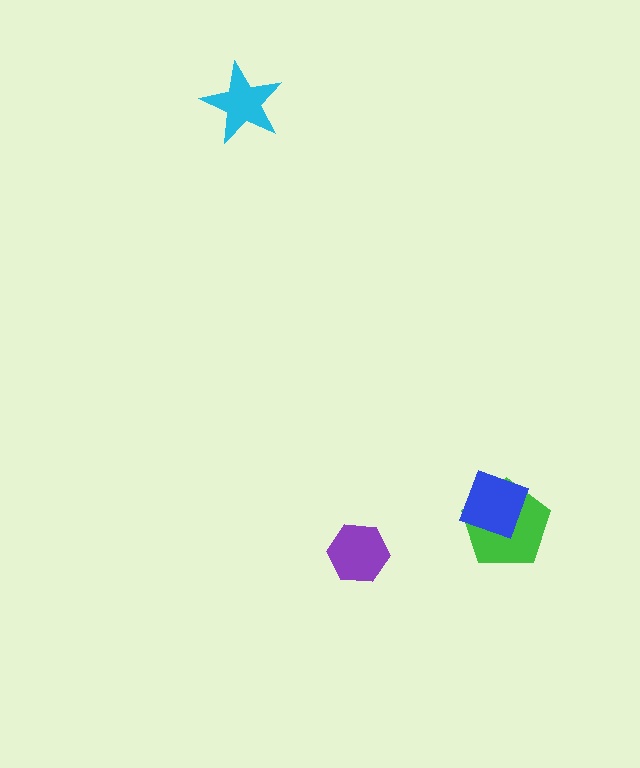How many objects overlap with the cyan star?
0 objects overlap with the cyan star.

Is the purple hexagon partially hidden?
No, no other shape covers it.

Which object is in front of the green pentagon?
The blue square is in front of the green pentagon.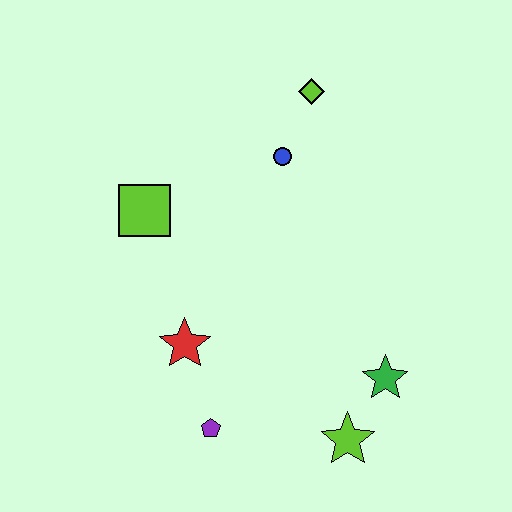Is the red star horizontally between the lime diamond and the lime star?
No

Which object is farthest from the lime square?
The lime star is farthest from the lime square.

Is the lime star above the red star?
No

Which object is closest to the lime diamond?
The blue circle is closest to the lime diamond.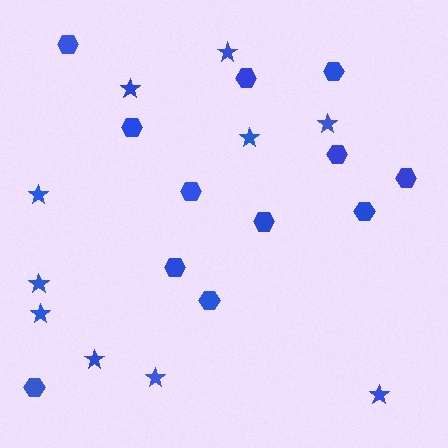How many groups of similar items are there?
There are 2 groups: one group of stars (10) and one group of hexagons (12).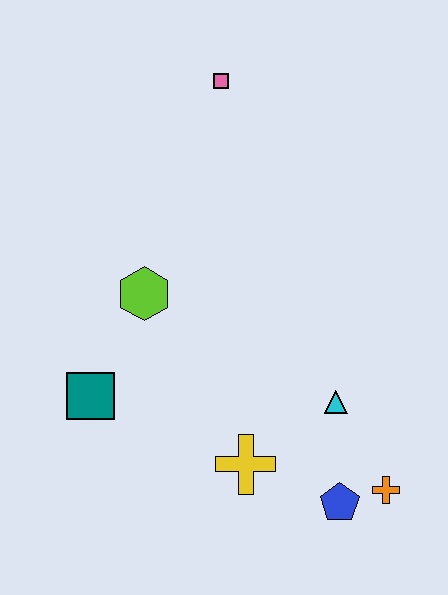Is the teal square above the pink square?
No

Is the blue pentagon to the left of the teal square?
No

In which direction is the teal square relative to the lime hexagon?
The teal square is below the lime hexagon.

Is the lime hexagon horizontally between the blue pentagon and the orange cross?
No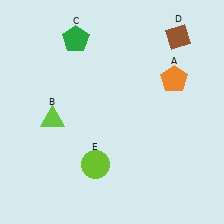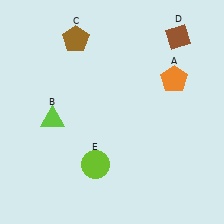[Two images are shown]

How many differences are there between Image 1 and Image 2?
There is 1 difference between the two images.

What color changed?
The pentagon (C) changed from green in Image 1 to brown in Image 2.